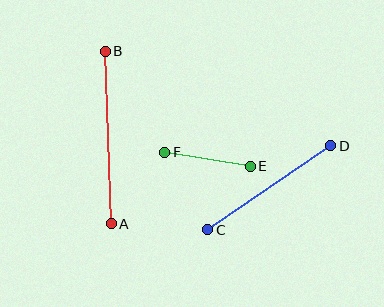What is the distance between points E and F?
The distance is approximately 86 pixels.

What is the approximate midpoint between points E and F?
The midpoint is at approximately (207, 159) pixels.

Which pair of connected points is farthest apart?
Points A and B are farthest apart.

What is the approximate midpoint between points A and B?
The midpoint is at approximately (108, 137) pixels.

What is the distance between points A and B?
The distance is approximately 173 pixels.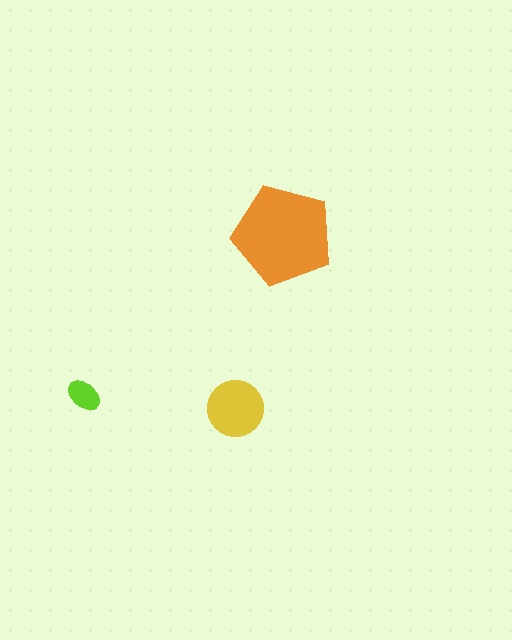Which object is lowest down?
The yellow circle is bottommost.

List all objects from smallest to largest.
The lime ellipse, the yellow circle, the orange pentagon.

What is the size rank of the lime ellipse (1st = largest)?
3rd.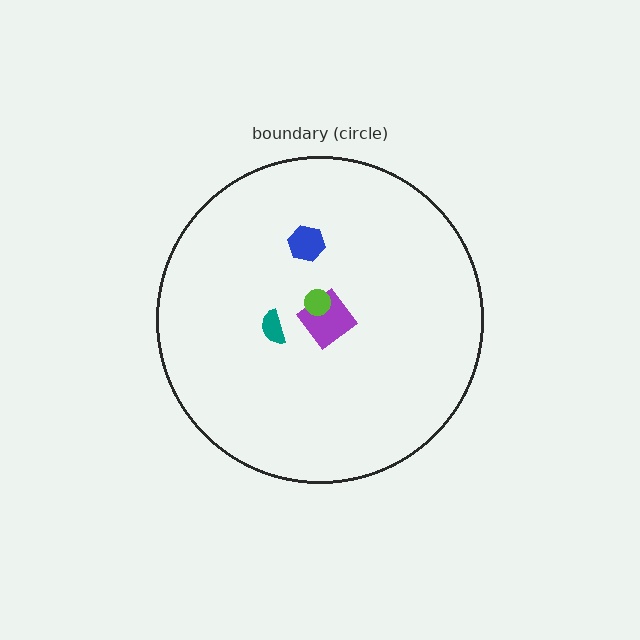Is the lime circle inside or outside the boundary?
Inside.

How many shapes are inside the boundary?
4 inside, 0 outside.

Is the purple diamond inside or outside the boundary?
Inside.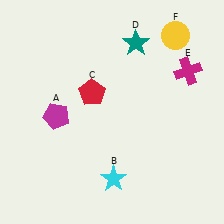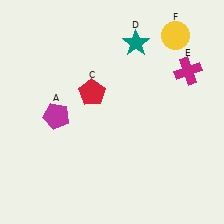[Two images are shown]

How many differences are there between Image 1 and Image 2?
There is 1 difference between the two images.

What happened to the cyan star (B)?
The cyan star (B) was removed in Image 2. It was in the bottom-right area of Image 1.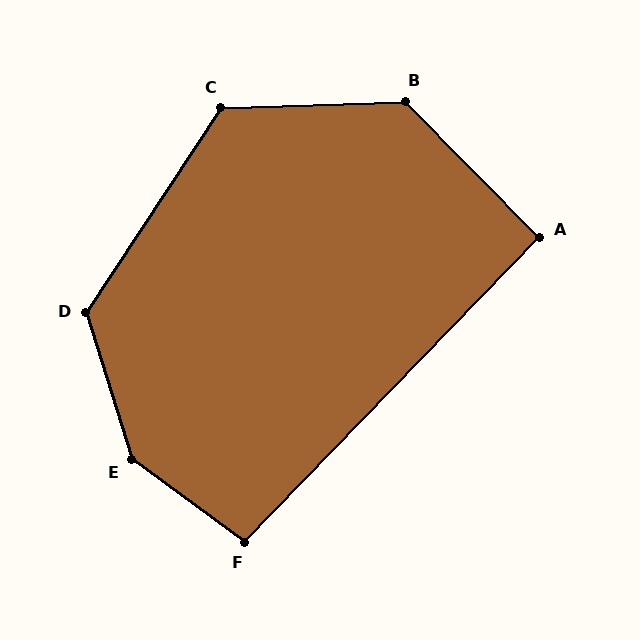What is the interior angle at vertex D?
Approximately 129 degrees (obtuse).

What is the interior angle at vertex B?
Approximately 133 degrees (obtuse).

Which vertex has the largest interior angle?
E, at approximately 143 degrees.